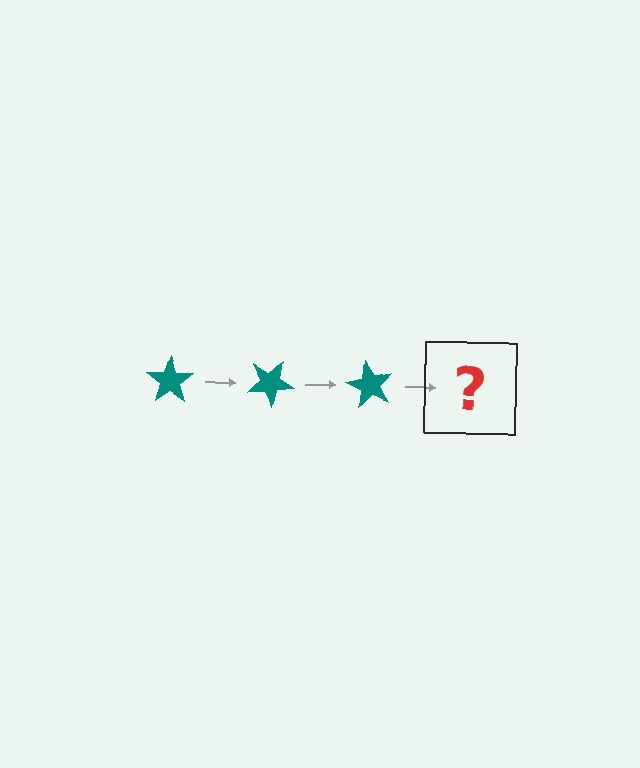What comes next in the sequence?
The next element should be a teal star rotated 90 degrees.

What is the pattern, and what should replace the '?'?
The pattern is that the star rotates 30 degrees each step. The '?' should be a teal star rotated 90 degrees.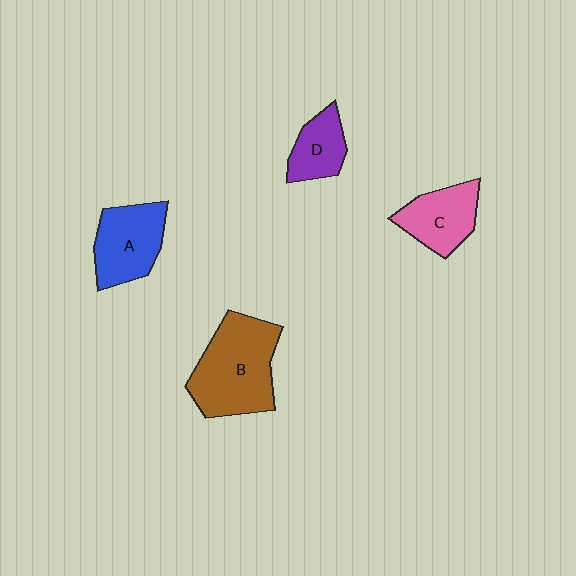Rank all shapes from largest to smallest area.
From largest to smallest: B (brown), A (blue), C (pink), D (purple).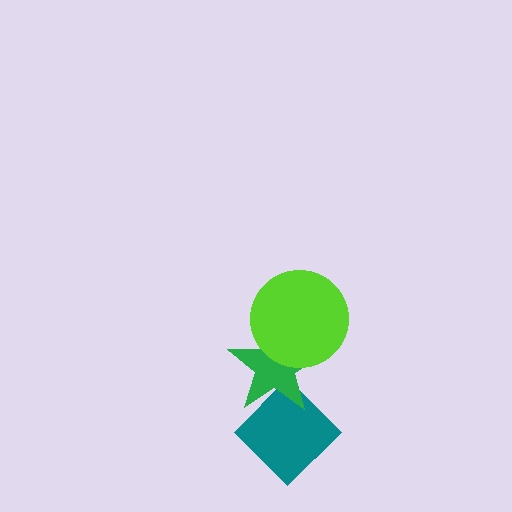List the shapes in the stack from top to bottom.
From top to bottom: the lime circle, the green star, the teal diamond.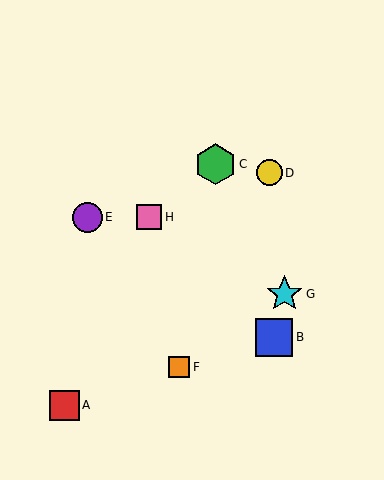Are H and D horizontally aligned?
No, H is at y≈217 and D is at y≈173.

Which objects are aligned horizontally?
Objects E, H are aligned horizontally.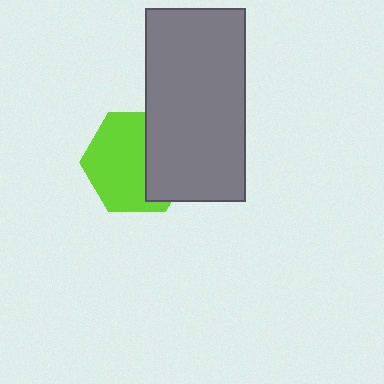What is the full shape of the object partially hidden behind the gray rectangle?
The partially hidden object is a lime hexagon.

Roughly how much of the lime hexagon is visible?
About half of it is visible (roughly 63%).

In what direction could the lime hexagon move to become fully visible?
The lime hexagon could move left. That would shift it out from behind the gray rectangle entirely.